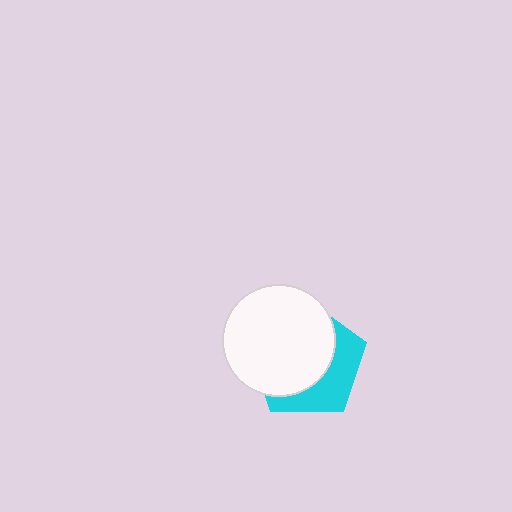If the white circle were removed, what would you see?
You would see the complete cyan pentagon.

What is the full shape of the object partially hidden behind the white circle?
The partially hidden object is a cyan pentagon.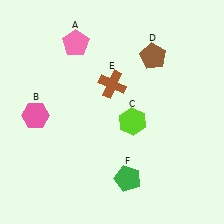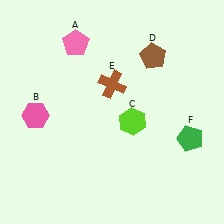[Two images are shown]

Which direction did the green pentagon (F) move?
The green pentagon (F) moved right.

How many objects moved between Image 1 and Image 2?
1 object moved between the two images.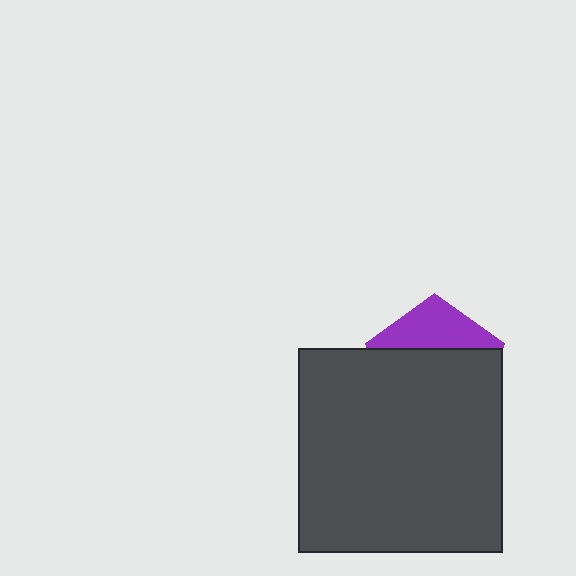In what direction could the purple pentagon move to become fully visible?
The purple pentagon could move up. That would shift it out from behind the dark gray square entirely.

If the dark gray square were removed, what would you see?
You would see the complete purple pentagon.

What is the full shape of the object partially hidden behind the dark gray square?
The partially hidden object is a purple pentagon.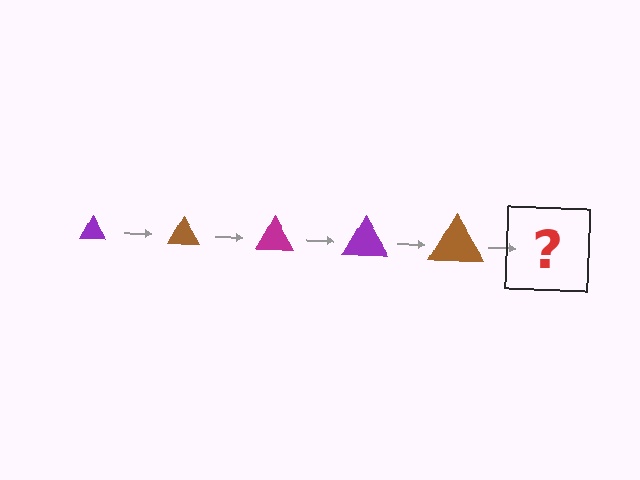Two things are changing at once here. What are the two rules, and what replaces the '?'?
The two rules are that the triangle grows larger each step and the color cycles through purple, brown, and magenta. The '?' should be a magenta triangle, larger than the previous one.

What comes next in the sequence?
The next element should be a magenta triangle, larger than the previous one.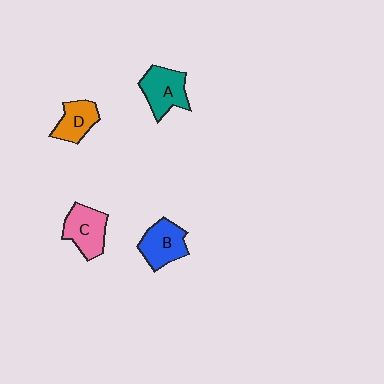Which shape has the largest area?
Shape A (teal).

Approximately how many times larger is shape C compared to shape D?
Approximately 1.2 times.